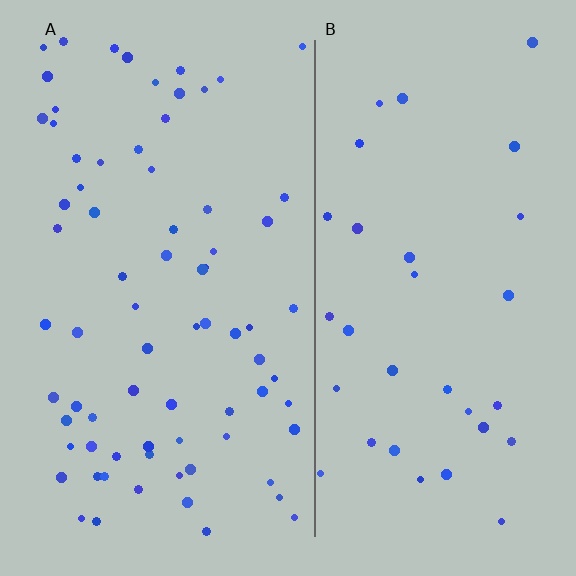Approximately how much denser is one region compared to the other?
Approximately 2.3× — region A over region B.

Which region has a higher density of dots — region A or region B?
A (the left).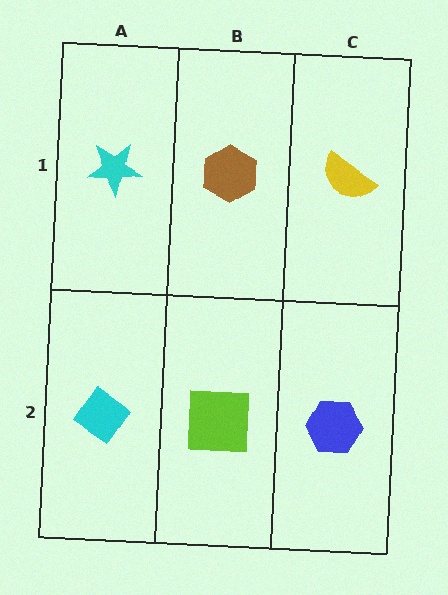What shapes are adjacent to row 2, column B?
A brown hexagon (row 1, column B), a cyan diamond (row 2, column A), a blue hexagon (row 2, column C).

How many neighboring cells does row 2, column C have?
2.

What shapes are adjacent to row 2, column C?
A yellow semicircle (row 1, column C), a lime square (row 2, column B).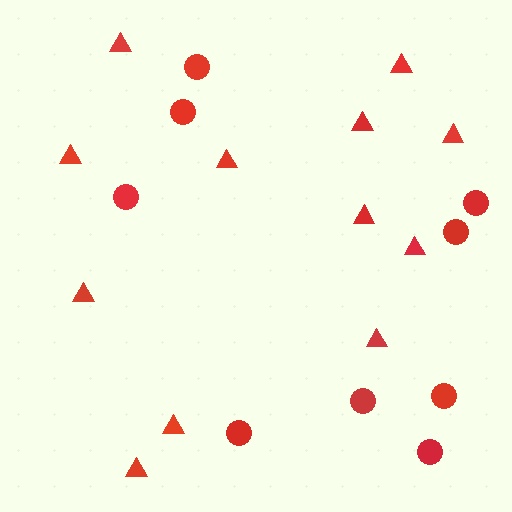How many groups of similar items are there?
There are 2 groups: one group of triangles (12) and one group of circles (9).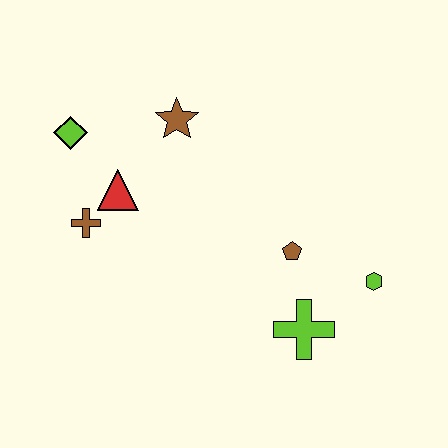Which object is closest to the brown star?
The red triangle is closest to the brown star.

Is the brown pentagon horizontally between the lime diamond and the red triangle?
No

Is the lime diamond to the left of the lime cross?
Yes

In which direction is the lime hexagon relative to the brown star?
The lime hexagon is to the right of the brown star.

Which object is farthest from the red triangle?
The lime hexagon is farthest from the red triangle.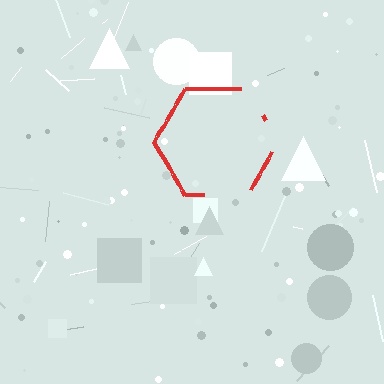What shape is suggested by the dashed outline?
The dashed outline suggests a hexagon.